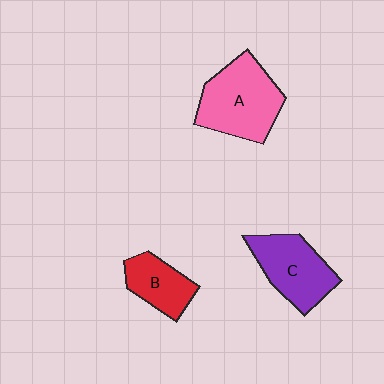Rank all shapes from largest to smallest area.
From largest to smallest: A (pink), C (purple), B (red).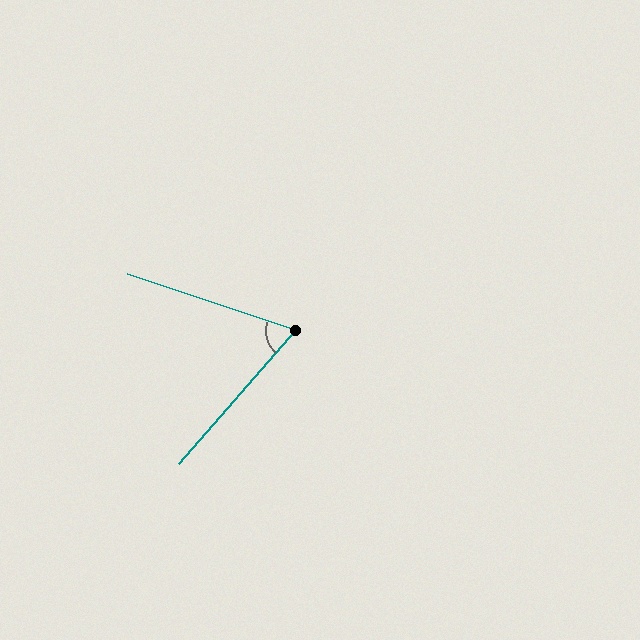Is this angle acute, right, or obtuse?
It is acute.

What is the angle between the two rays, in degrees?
Approximately 67 degrees.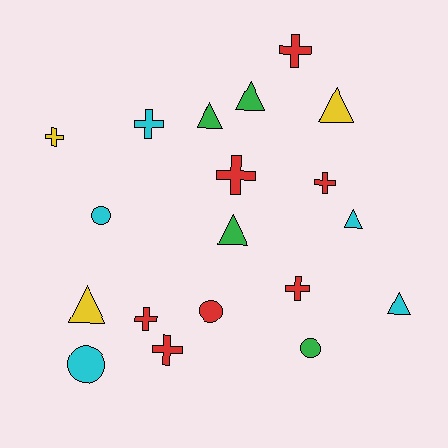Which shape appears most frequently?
Cross, with 8 objects.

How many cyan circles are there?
There are 2 cyan circles.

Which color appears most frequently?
Red, with 7 objects.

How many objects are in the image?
There are 19 objects.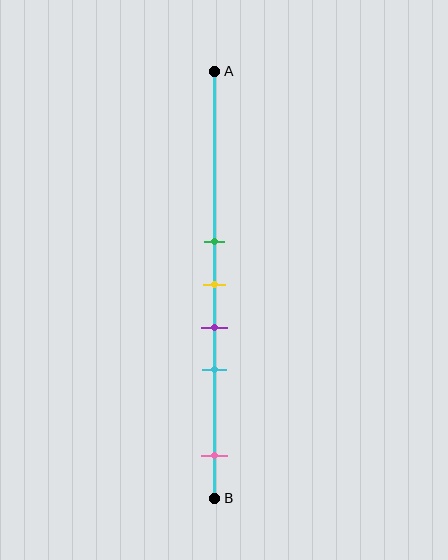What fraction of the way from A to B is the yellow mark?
The yellow mark is approximately 50% (0.5) of the way from A to B.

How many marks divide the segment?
There are 5 marks dividing the segment.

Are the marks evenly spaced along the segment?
No, the marks are not evenly spaced.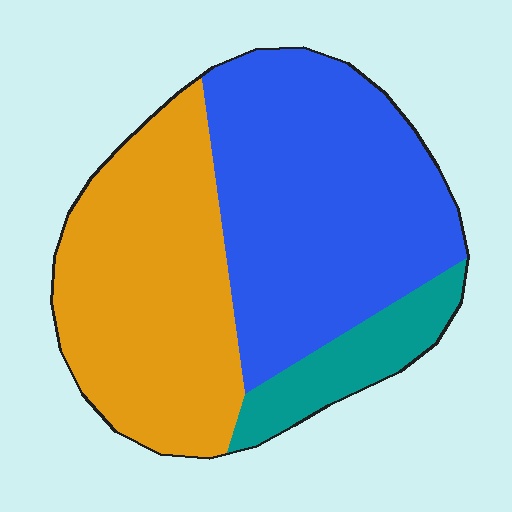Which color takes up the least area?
Teal, at roughly 10%.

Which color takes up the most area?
Blue, at roughly 50%.